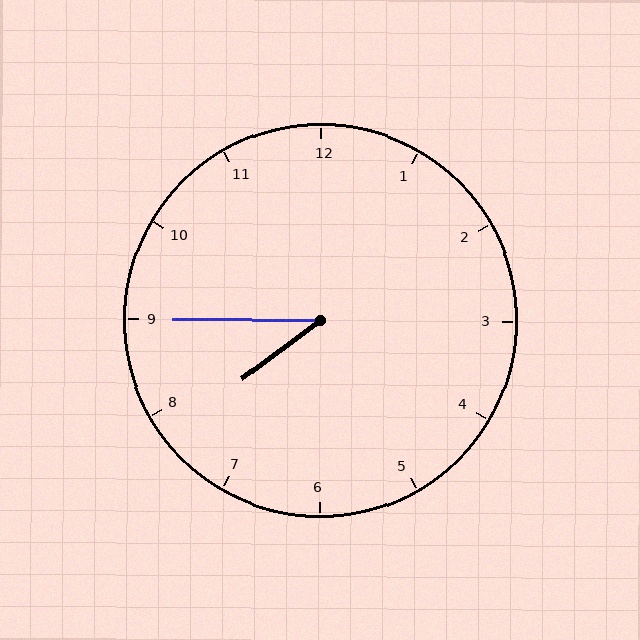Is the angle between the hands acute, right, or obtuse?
It is acute.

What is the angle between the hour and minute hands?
Approximately 38 degrees.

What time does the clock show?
7:45.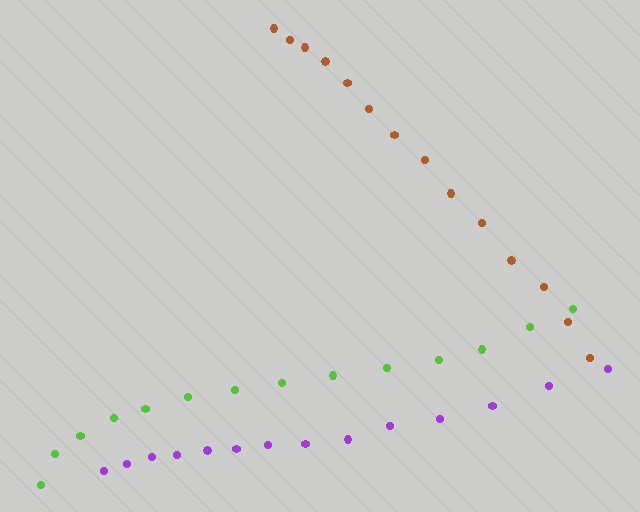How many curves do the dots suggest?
There are 3 distinct paths.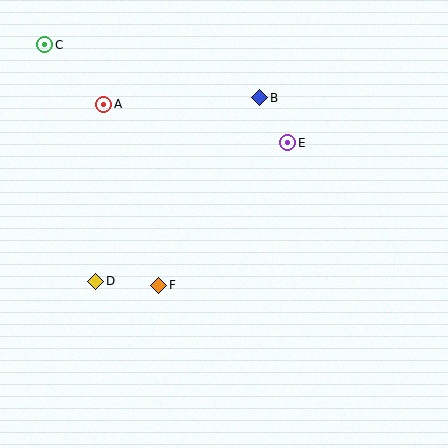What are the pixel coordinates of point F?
Point F is at (159, 285).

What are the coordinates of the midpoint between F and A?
The midpoint between F and A is at (131, 195).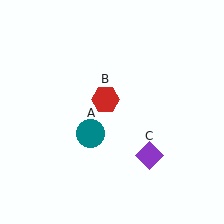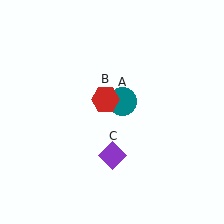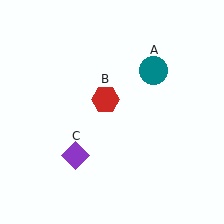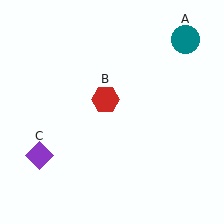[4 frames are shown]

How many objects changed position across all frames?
2 objects changed position: teal circle (object A), purple diamond (object C).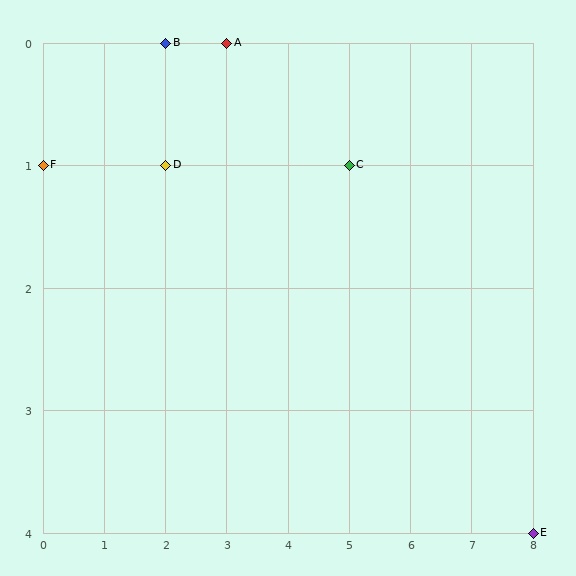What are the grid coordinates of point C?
Point C is at grid coordinates (5, 1).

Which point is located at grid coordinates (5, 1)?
Point C is at (5, 1).